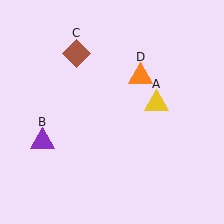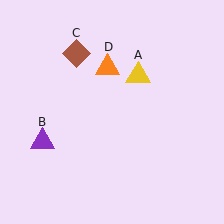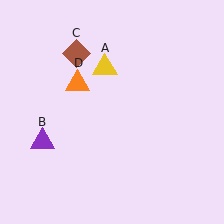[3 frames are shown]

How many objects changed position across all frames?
2 objects changed position: yellow triangle (object A), orange triangle (object D).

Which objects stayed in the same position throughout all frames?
Purple triangle (object B) and brown diamond (object C) remained stationary.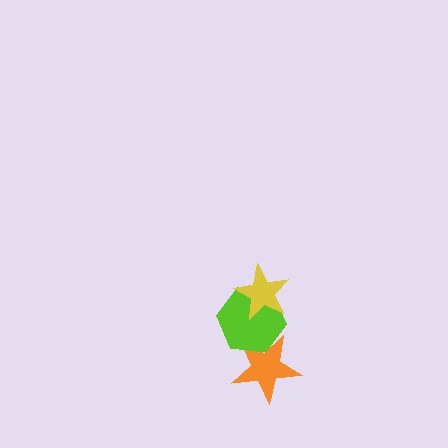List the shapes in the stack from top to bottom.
From top to bottom: the yellow star, the lime hexagon, the orange star.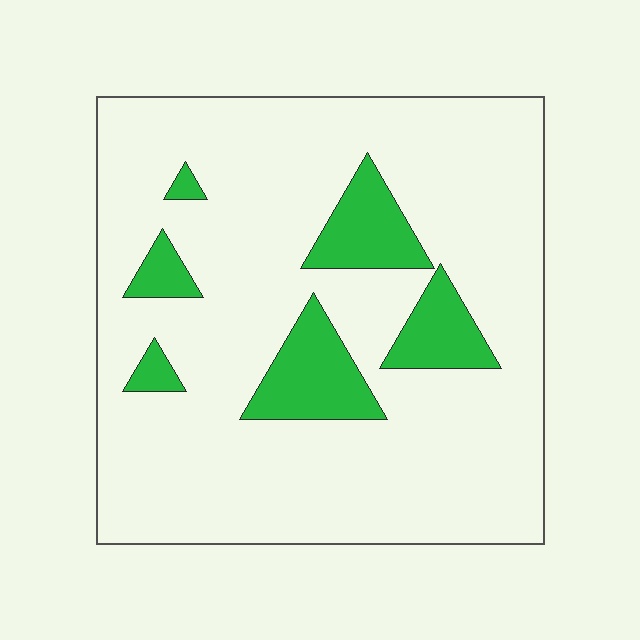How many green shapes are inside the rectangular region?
6.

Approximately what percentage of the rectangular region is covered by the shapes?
Approximately 15%.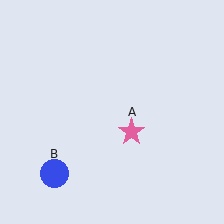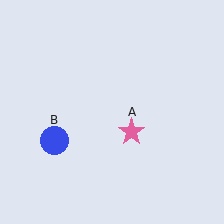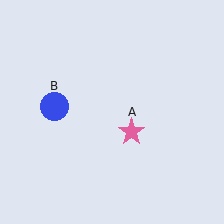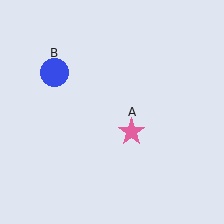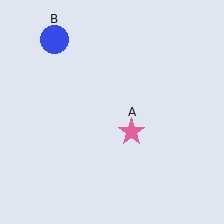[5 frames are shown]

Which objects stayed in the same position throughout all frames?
Pink star (object A) remained stationary.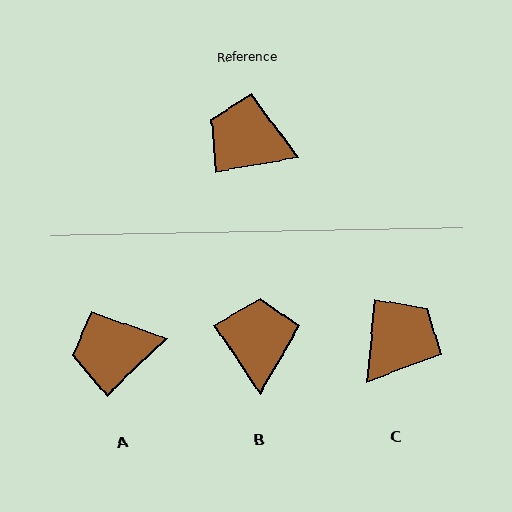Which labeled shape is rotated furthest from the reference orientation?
C, about 106 degrees away.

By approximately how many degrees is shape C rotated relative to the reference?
Approximately 106 degrees clockwise.